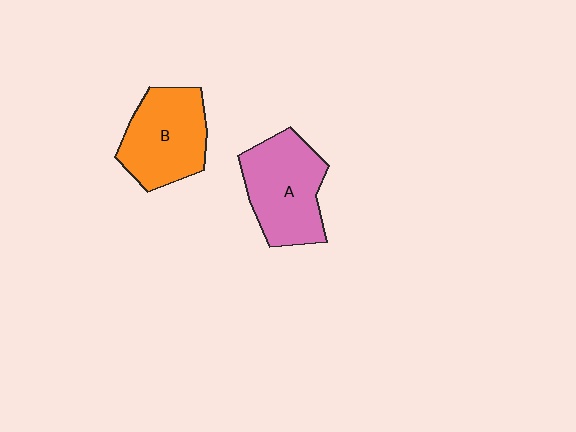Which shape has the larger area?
Shape A (pink).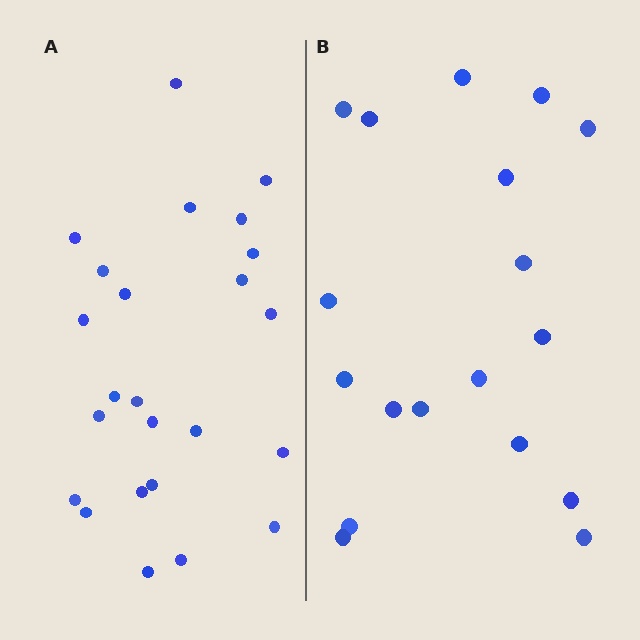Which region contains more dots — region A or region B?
Region A (the left region) has more dots.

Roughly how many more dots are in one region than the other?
Region A has about 6 more dots than region B.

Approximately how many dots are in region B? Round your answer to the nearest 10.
About 20 dots. (The exact count is 18, which rounds to 20.)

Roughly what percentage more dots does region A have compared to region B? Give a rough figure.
About 35% more.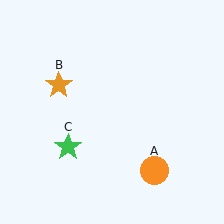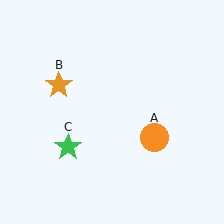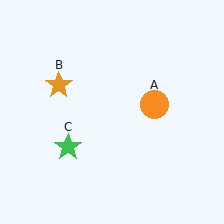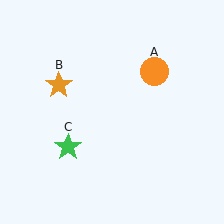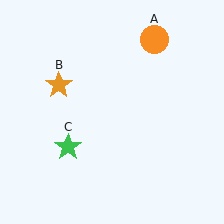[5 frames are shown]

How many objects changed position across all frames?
1 object changed position: orange circle (object A).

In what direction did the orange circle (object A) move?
The orange circle (object A) moved up.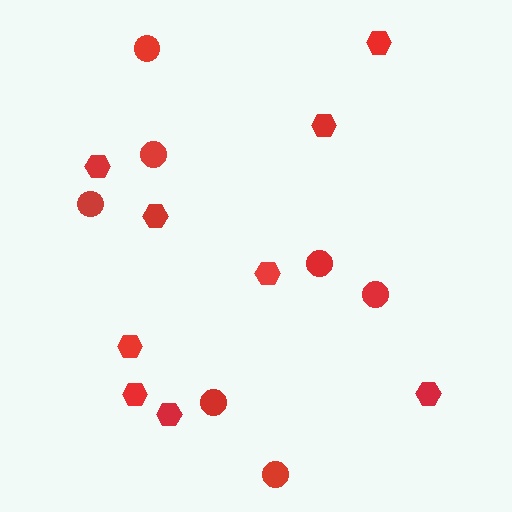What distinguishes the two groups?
There are 2 groups: one group of hexagons (9) and one group of circles (7).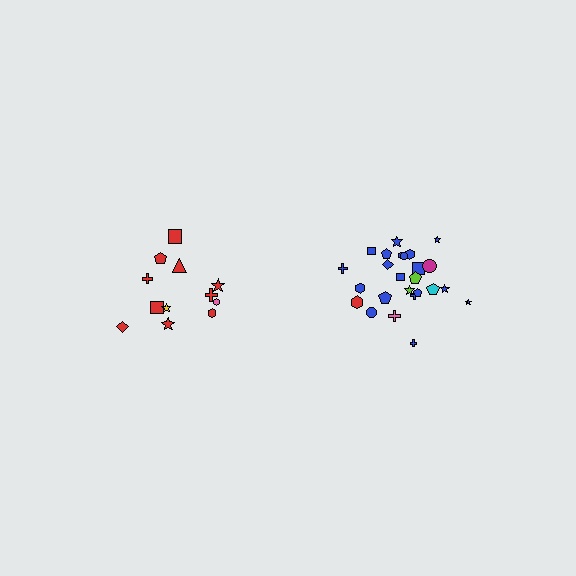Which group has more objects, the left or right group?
The right group.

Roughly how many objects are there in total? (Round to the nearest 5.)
Roughly 35 objects in total.